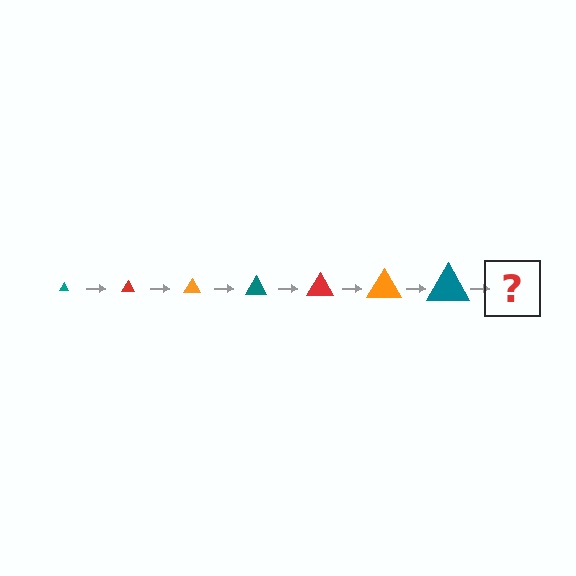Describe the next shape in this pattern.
It should be a red triangle, larger than the previous one.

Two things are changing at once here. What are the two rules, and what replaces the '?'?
The two rules are that the triangle grows larger each step and the color cycles through teal, red, and orange. The '?' should be a red triangle, larger than the previous one.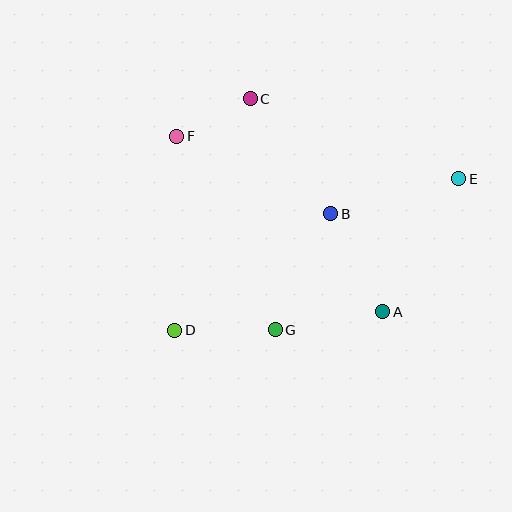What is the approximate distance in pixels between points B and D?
The distance between B and D is approximately 195 pixels.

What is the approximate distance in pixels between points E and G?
The distance between E and G is approximately 238 pixels.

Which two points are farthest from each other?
Points D and E are farthest from each other.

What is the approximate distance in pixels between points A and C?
The distance between A and C is approximately 251 pixels.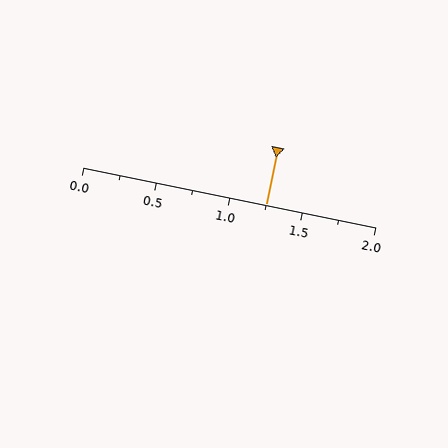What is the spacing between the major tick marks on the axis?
The major ticks are spaced 0.5 apart.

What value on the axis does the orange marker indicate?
The marker indicates approximately 1.25.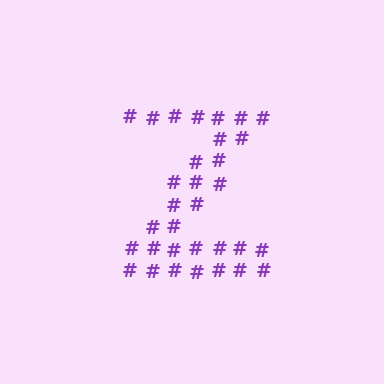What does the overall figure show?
The overall figure shows the letter Z.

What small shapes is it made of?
It is made of small hash symbols.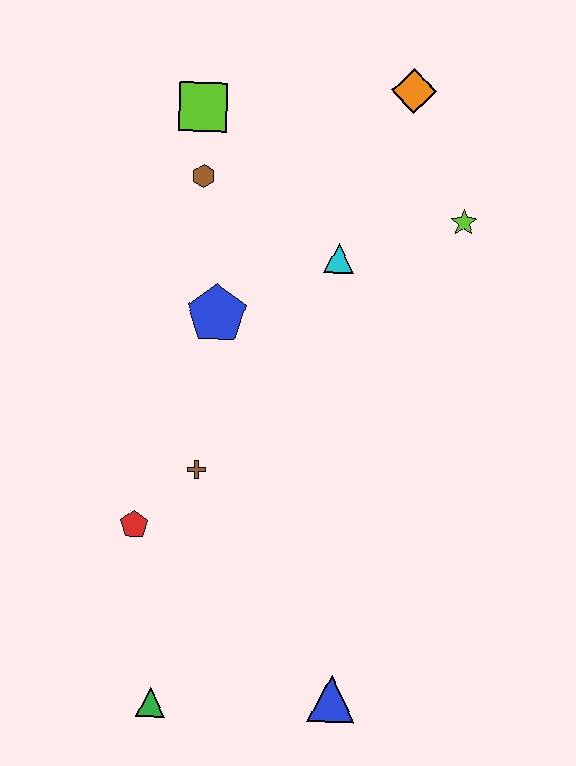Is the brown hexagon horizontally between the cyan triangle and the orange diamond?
No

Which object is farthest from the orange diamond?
The green triangle is farthest from the orange diamond.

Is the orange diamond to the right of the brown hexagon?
Yes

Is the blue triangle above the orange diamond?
No